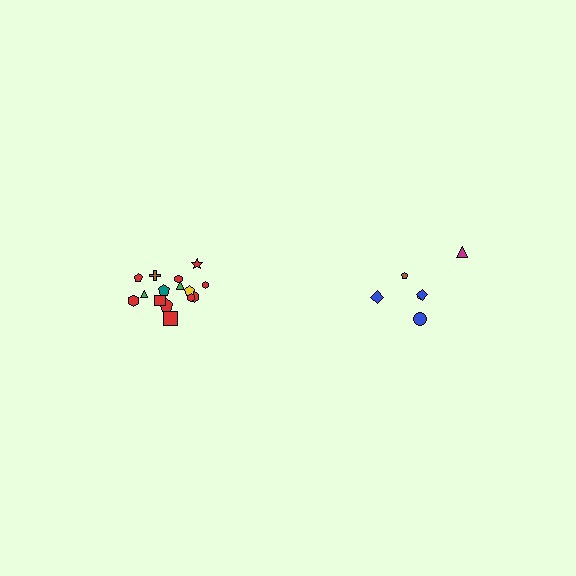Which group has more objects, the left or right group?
The left group.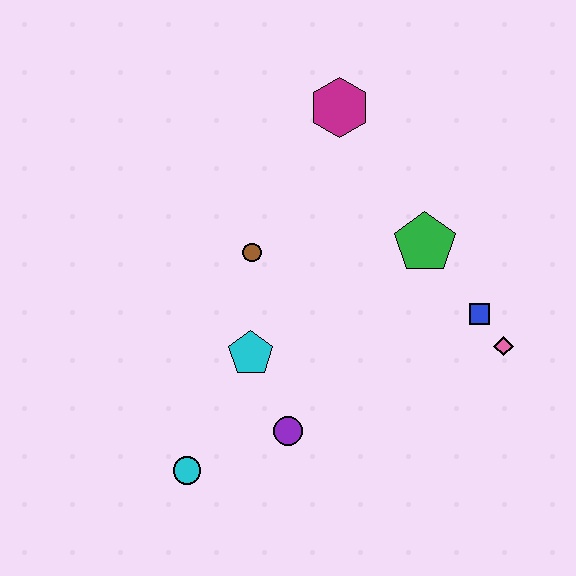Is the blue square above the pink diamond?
Yes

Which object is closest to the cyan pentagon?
The purple circle is closest to the cyan pentagon.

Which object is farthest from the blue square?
The cyan circle is farthest from the blue square.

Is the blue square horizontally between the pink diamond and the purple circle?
Yes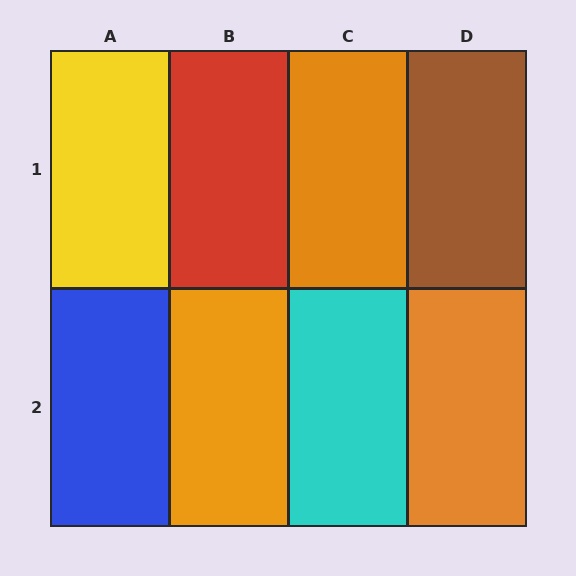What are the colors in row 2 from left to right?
Blue, orange, cyan, orange.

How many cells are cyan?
1 cell is cyan.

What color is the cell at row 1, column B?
Red.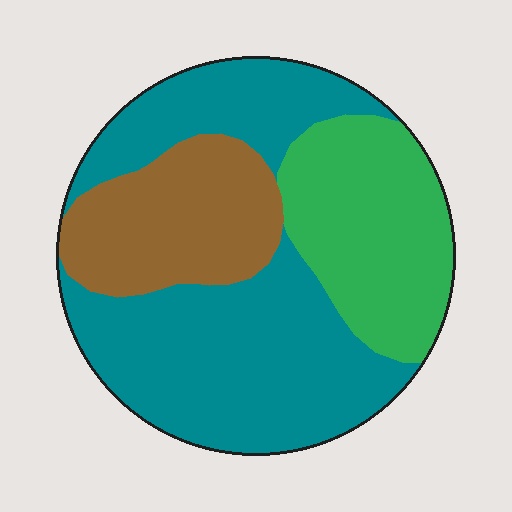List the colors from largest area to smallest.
From largest to smallest: teal, green, brown.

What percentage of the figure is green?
Green covers around 25% of the figure.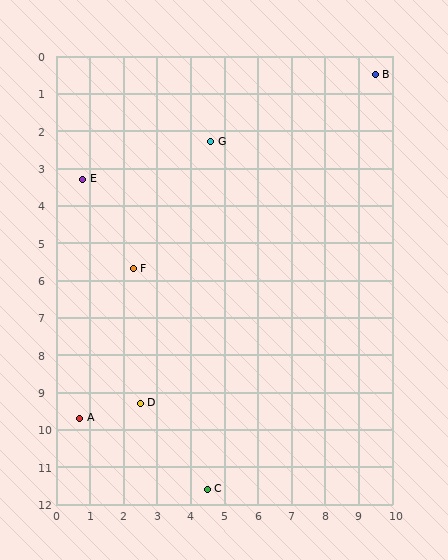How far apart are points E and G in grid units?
Points E and G are about 3.9 grid units apart.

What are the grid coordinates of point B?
Point B is at approximately (9.5, 0.5).